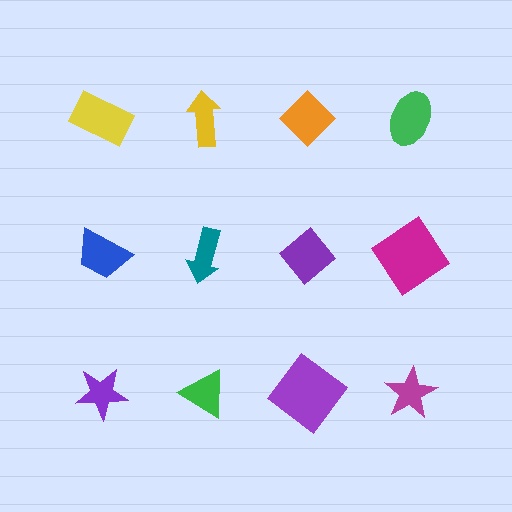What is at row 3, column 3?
A purple diamond.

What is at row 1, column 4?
A green ellipse.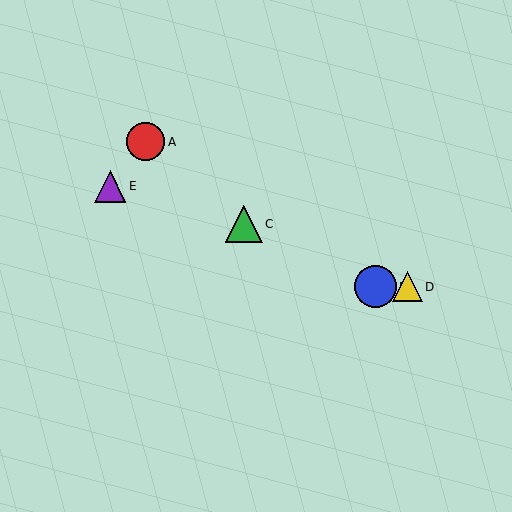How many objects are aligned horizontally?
2 objects (B, D) are aligned horizontally.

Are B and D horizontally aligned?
Yes, both are at y≈287.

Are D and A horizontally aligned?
No, D is at y≈287 and A is at y≈142.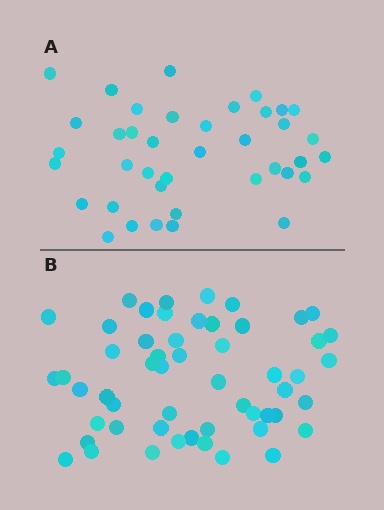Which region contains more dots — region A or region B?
Region B (the bottom region) has more dots.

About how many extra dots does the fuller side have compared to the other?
Region B has approximately 15 more dots than region A.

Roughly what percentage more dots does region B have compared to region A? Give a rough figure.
About 40% more.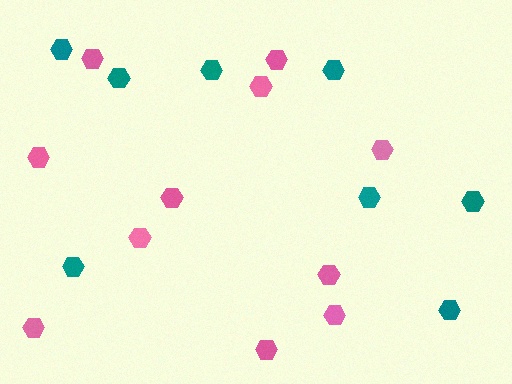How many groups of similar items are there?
There are 2 groups: one group of teal hexagons (8) and one group of pink hexagons (11).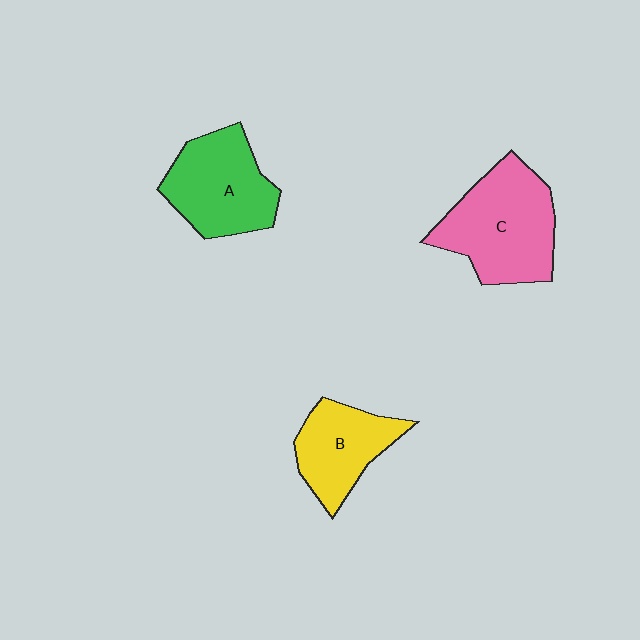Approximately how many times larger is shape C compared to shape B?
Approximately 1.5 times.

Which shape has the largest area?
Shape C (pink).